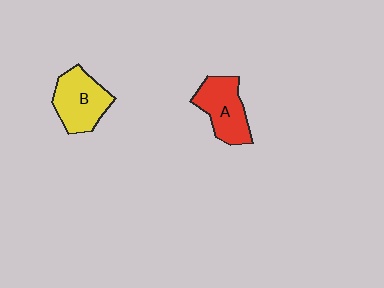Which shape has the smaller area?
Shape A (red).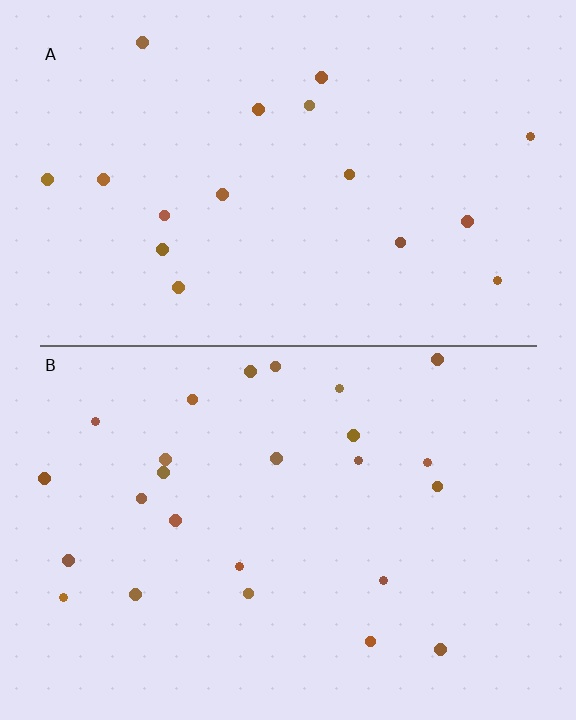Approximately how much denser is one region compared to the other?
Approximately 1.5× — region B over region A.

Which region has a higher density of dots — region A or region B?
B (the bottom).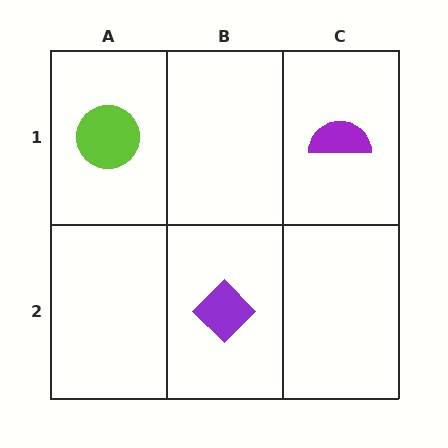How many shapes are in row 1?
2 shapes.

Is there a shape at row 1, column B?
No, that cell is empty.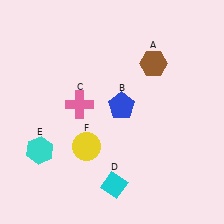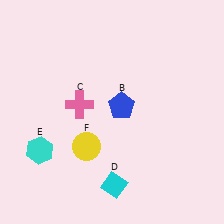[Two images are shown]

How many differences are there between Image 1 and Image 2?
There is 1 difference between the two images.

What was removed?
The brown hexagon (A) was removed in Image 2.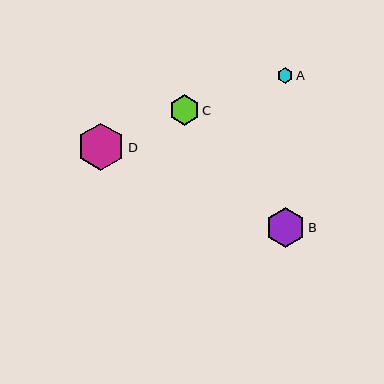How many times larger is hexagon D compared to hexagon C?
Hexagon D is approximately 1.6 times the size of hexagon C.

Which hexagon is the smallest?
Hexagon A is the smallest with a size of approximately 16 pixels.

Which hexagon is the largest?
Hexagon D is the largest with a size of approximately 47 pixels.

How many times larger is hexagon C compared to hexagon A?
Hexagon C is approximately 1.9 times the size of hexagon A.